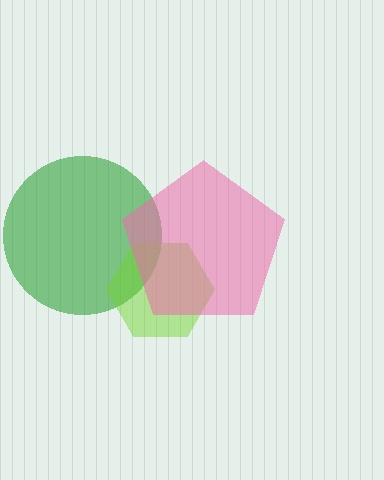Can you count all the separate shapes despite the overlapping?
Yes, there are 3 separate shapes.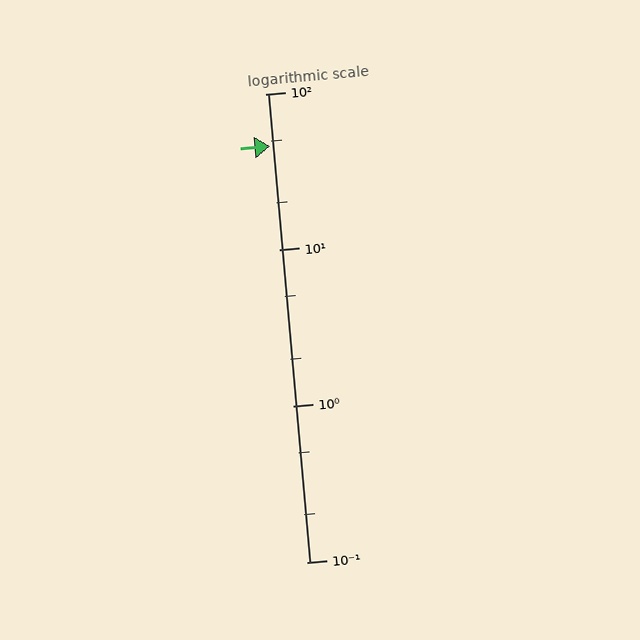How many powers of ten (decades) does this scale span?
The scale spans 3 decades, from 0.1 to 100.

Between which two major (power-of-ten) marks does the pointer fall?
The pointer is between 10 and 100.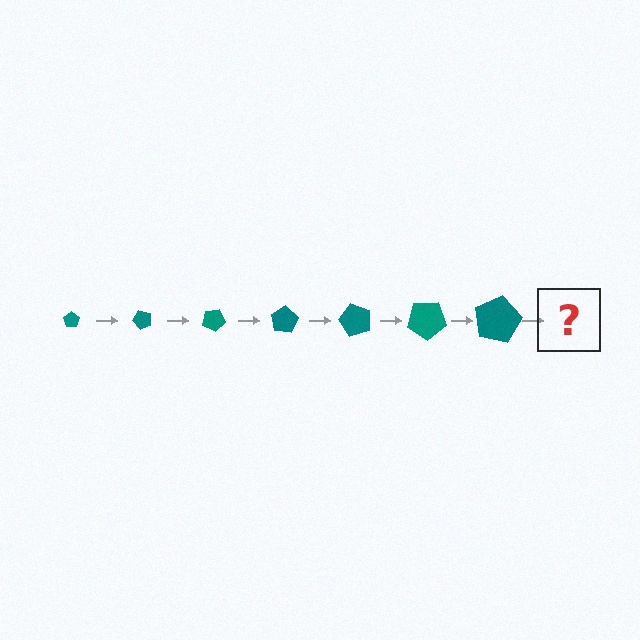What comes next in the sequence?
The next element should be a pentagon, larger than the previous one and rotated 350 degrees from the start.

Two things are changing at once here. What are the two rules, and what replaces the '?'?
The two rules are that the pentagon grows larger each step and it rotates 50 degrees each step. The '?' should be a pentagon, larger than the previous one and rotated 350 degrees from the start.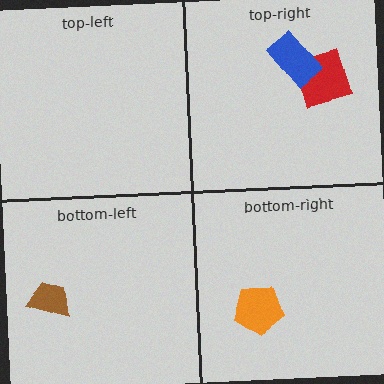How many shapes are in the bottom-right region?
1.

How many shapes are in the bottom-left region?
1.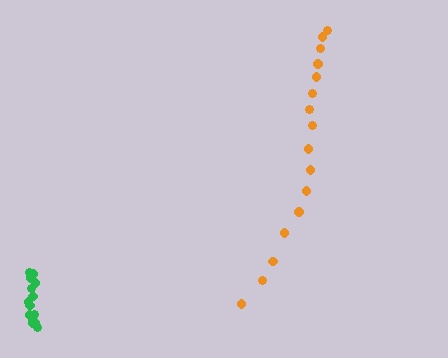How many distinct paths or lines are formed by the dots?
There are 2 distinct paths.